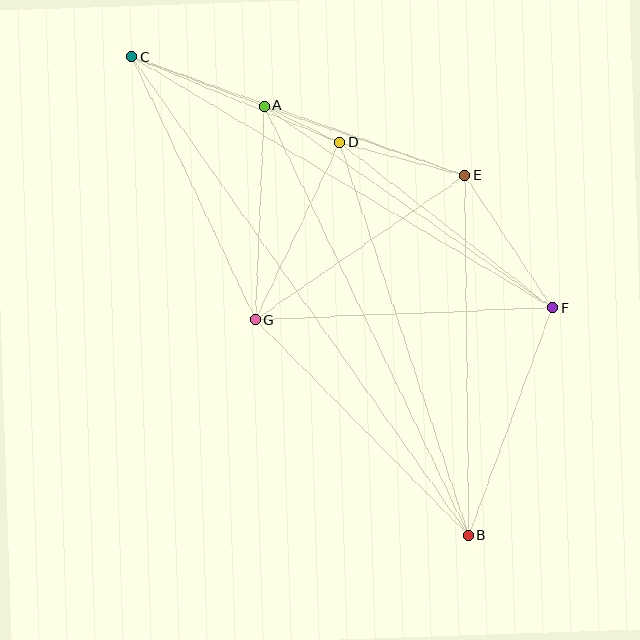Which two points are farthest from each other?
Points B and C are farthest from each other.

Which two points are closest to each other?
Points A and D are closest to each other.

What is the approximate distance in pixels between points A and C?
The distance between A and C is approximately 141 pixels.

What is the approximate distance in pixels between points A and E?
The distance between A and E is approximately 212 pixels.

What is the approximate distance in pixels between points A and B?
The distance between A and B is approximately 475 pixels.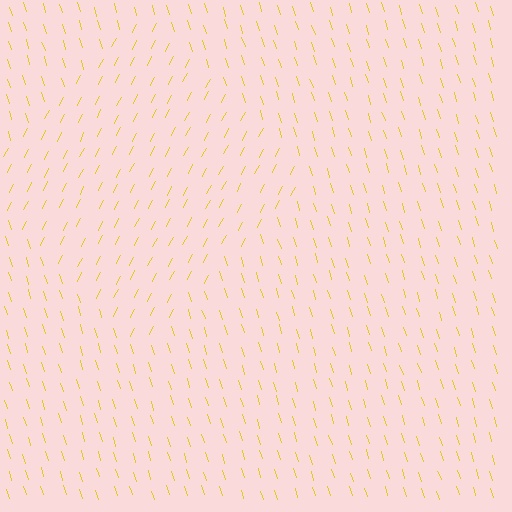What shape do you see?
I see a diamond.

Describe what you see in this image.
The image is filled with small yellow line segments. A diamond region in the image has lines oriented differently from the surrounding lines, creating a visible texture boundary.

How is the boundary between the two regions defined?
The boundary is defined purely by a change in line orientation (approximately 45 degrees difference). All lines are the same color and thickness.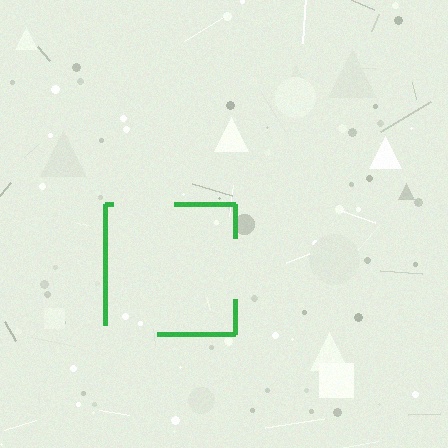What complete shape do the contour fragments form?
The contour fragments form a square.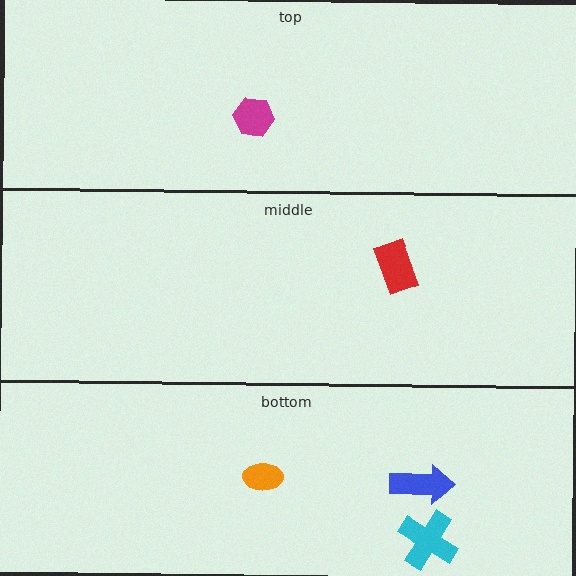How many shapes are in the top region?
1.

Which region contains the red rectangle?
The middle region.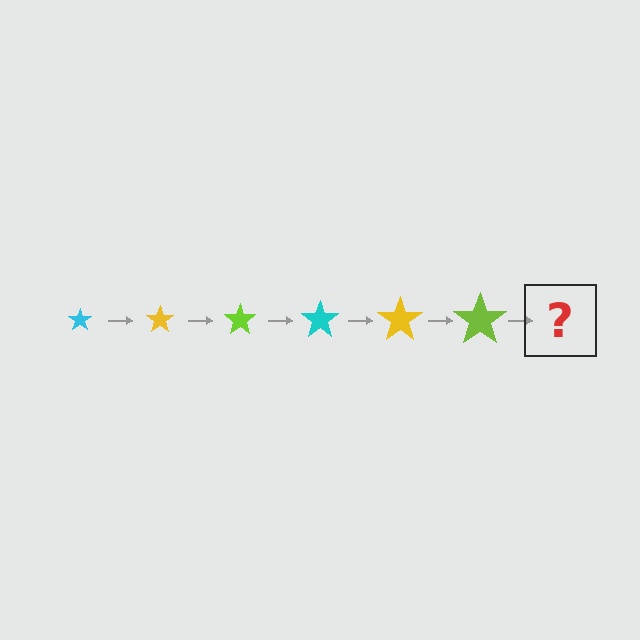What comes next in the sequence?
The next element should be a cyan star, larger than the previous one.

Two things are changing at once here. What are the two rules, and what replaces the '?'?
The two rules are that the star grows larger each step and the color cycles through cyan, yellow, and lime. The '?' should be a cyan star, larger than the previous one.